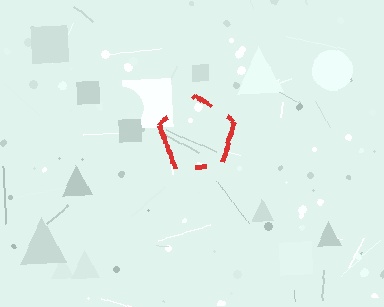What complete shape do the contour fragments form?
The contour fragments form a pentagon.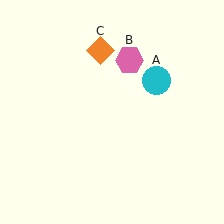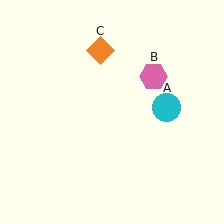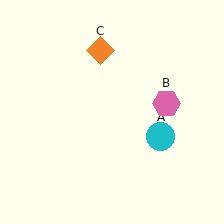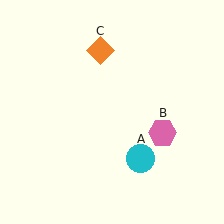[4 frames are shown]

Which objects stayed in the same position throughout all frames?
Orange diamond (object C) remained stationary.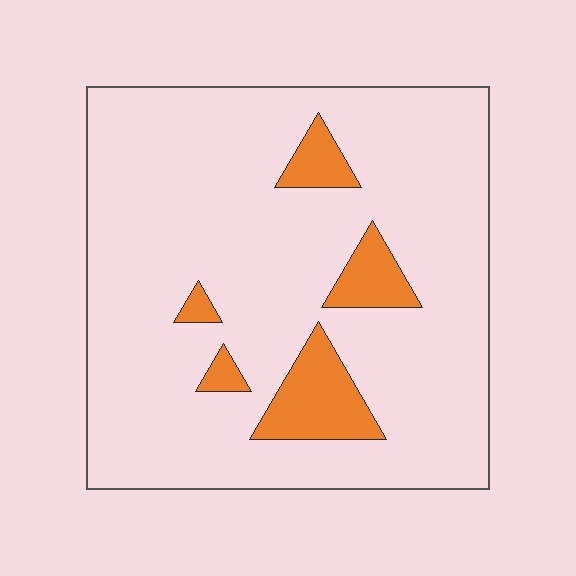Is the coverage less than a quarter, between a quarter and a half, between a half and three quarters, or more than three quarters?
Less than a quarter.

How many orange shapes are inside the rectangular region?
5.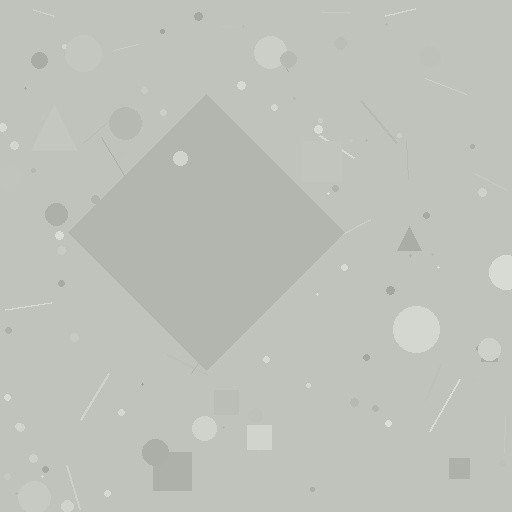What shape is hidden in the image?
A diamond is hidden in the image.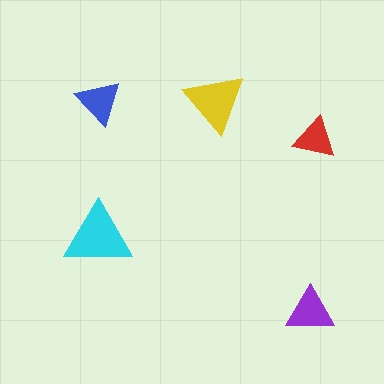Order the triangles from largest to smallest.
the cyan one, the yellow one, the purple one, the blue one, the red one.